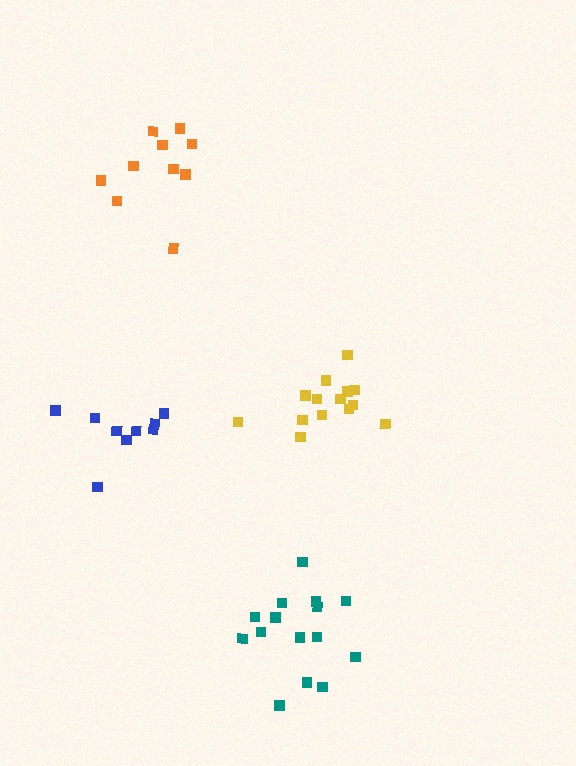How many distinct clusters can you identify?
There are 4 distinct clusters.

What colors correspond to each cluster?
The clusters are colored: blue, teal, yellow, orange.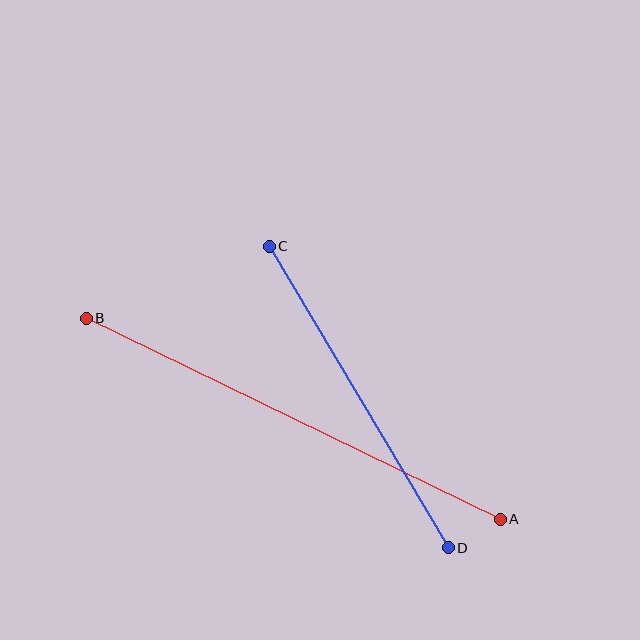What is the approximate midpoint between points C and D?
The midpoint is at approximately (359, 397) pixels.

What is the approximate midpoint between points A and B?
The midpoint is at approximately (293, 419) pixels.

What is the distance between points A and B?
The distance is approximately 461 pixels.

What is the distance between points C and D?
The distance is approximately 351 pixels.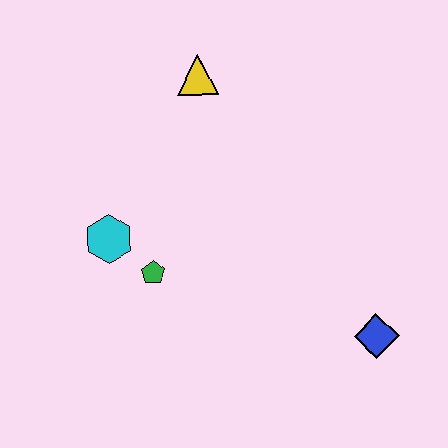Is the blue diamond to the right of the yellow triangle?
Yes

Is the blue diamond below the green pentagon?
Yes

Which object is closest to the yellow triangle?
The cyan hexagon is closest to the yellow triangle.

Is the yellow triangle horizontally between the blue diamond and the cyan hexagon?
Yes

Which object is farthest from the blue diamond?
The yellow triangle is farthest from the blue diamond.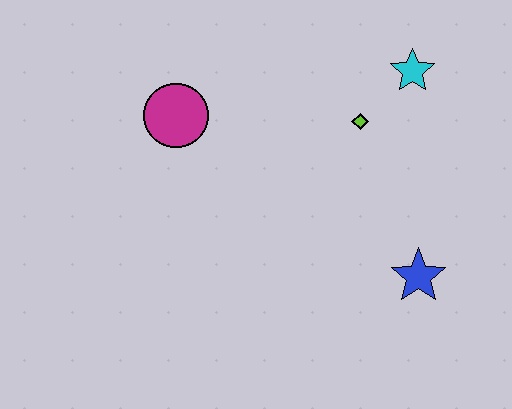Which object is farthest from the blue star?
The magenta circle is farthest from the blue star.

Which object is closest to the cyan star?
The lime diamond is closest to the cyan star.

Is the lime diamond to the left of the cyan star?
Yes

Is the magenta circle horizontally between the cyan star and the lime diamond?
No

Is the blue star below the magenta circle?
Yes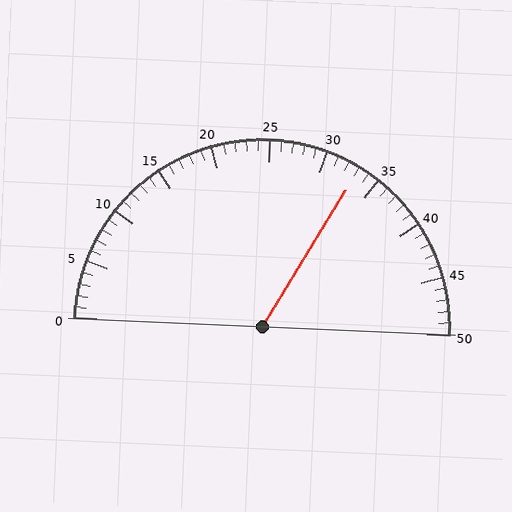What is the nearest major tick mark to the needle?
The nearest major tick mark is 35.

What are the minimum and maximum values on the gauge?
The gauge ranges from 0 to 50.